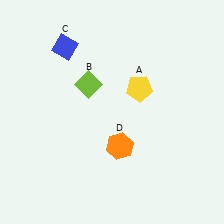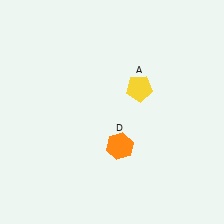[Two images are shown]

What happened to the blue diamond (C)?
The blue diamond (C) was removed in Image 2. It was in the top-left area of Image 1.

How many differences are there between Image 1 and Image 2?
There are 2 differences between the two images.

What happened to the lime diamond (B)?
The lime diamond (B) was removed in Image 2. It was in the top-left area of Image 1.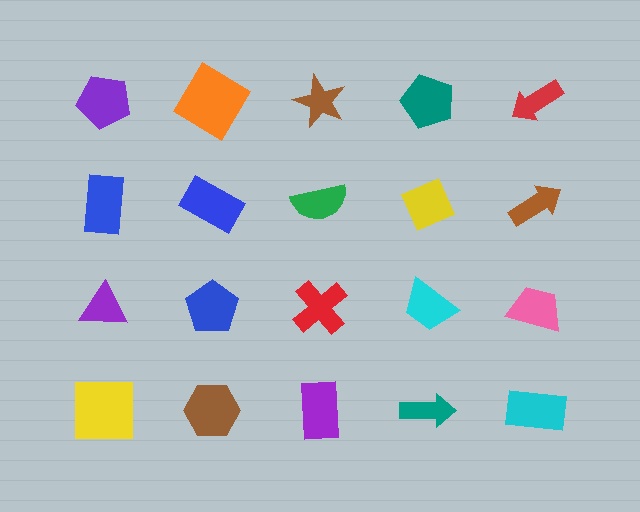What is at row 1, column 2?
An orange diamond.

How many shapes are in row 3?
5 shapes.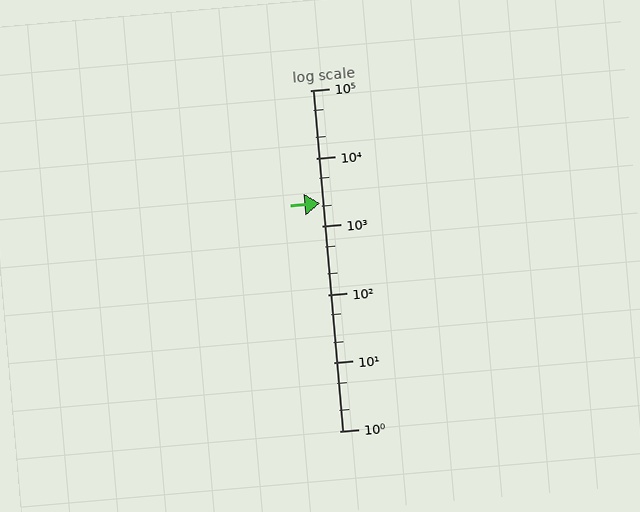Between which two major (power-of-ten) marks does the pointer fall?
The pointer is between 1000 and 10000.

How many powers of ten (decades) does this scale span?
The scale spans 5 decades, from 1 to 100000.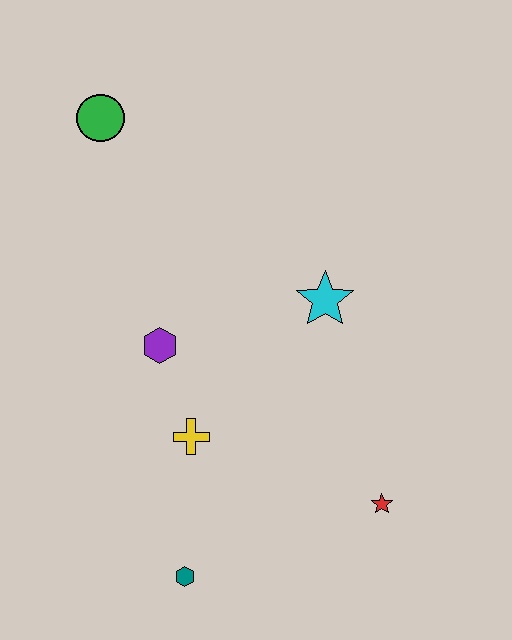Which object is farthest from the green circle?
The red star is farthest from the green circle.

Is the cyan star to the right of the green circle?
Yes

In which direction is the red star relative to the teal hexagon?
The red star is to the right of the teal hexagon.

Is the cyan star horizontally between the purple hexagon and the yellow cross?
No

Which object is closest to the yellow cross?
The purple hexagon is closest to the yellow cross.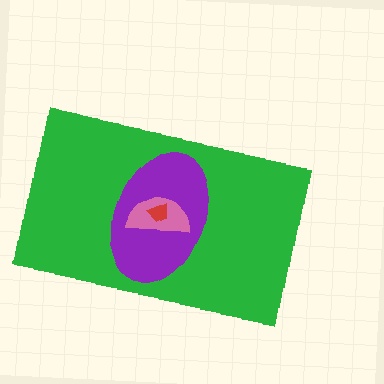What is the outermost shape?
The green rectangle.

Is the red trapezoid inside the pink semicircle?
Yes.